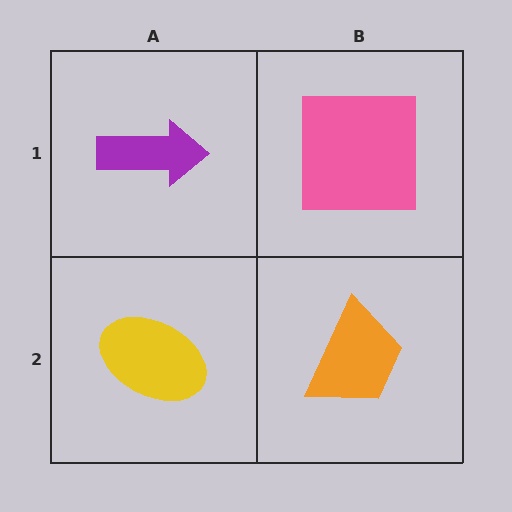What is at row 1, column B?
A pink square.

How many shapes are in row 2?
2 shapes.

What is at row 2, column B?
An orange trapezoid.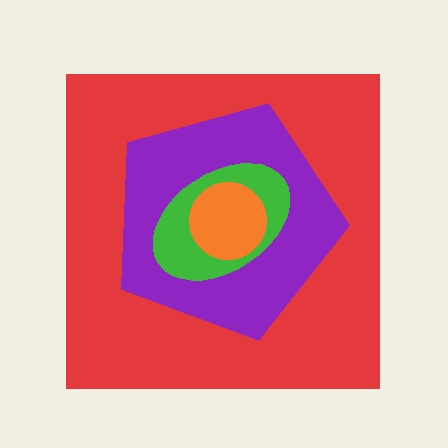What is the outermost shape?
The red square.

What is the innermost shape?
The orange circle.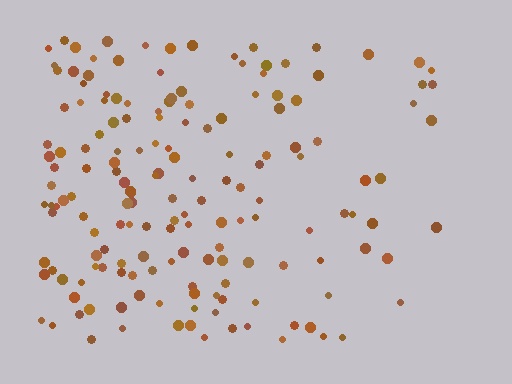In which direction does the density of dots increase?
From right to left, with the left side densest.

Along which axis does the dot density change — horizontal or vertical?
Horizontal.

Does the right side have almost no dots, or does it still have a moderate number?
Still a moderate number, just noticeably fewer than the left.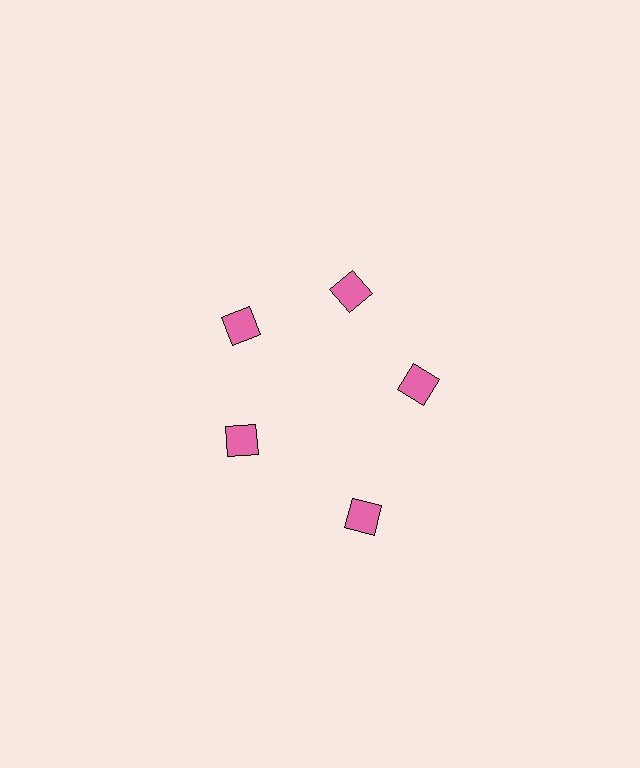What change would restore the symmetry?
The symmetry would be restored by moving it inward, back onto the ring so that all 5 diamonds sit at equal angles and equal distance from the center.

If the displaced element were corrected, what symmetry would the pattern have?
It would have 5-fold rotational symmetry — the pattern would map onto itself every 72 degrees.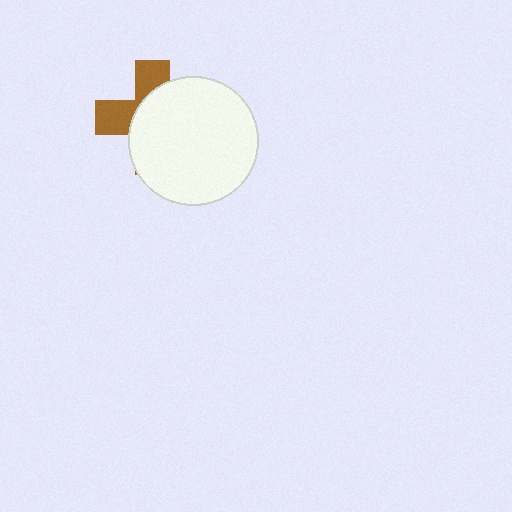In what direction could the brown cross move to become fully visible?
The brown cross could move left. That would shift it out from behind the white circle entirely.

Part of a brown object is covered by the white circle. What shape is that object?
It is a cross.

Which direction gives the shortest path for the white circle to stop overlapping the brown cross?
Moving right gives the shortest separation.